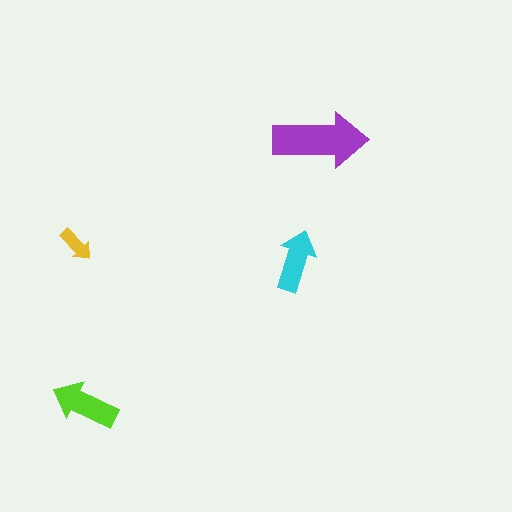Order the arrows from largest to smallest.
the purple one, the lime one, the cyan one, the yellow one.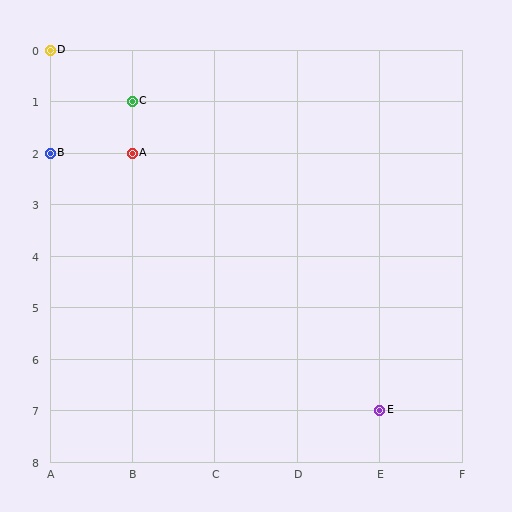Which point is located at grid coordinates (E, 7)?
Point E is at (E, 7).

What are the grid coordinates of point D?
Point D is at grid coordinates (A, 0).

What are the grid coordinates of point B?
Point B is at grid coordinates (A, 2).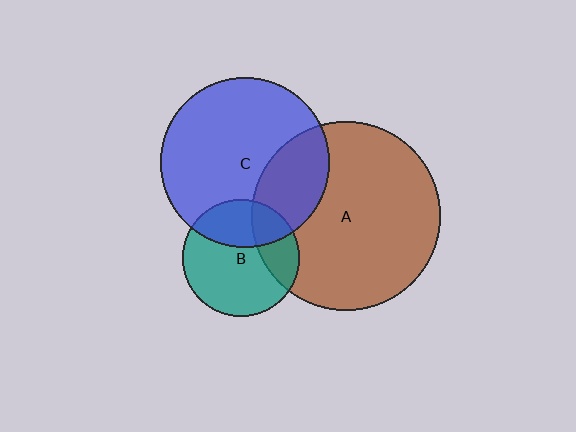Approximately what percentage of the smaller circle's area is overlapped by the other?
Approximately 25%.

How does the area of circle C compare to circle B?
Approximately 2.1 times.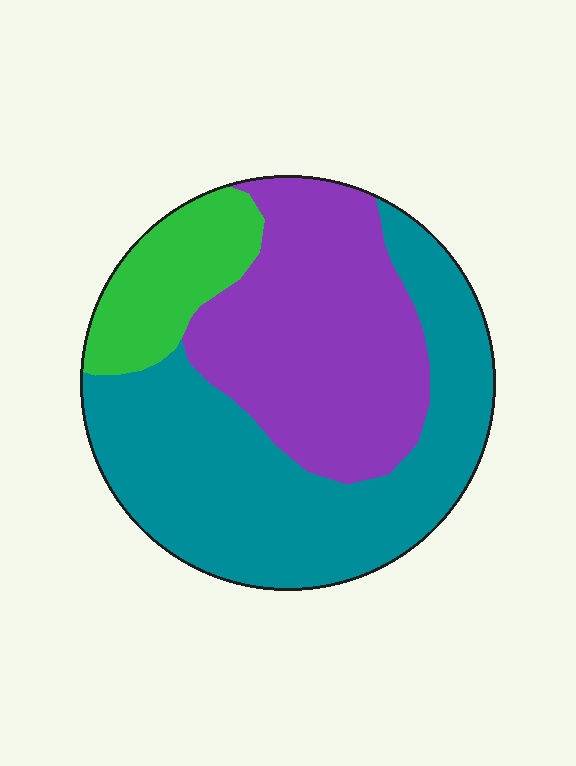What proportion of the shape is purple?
Purple takes up about three eighths (3/8) of the shape.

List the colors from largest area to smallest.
From largest to smallest: teal, purple, green.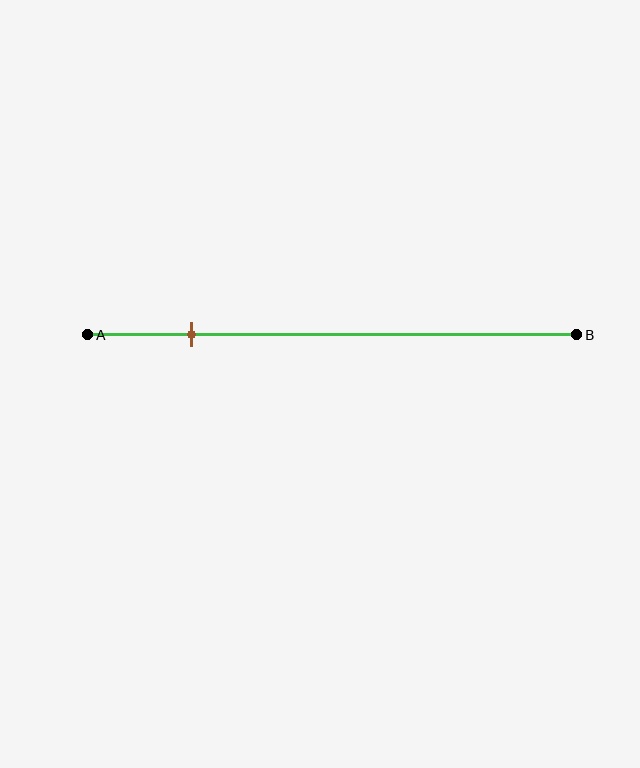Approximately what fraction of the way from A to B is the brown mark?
The brown mark is approximately 20% of the way from A to B.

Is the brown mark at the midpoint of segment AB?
No, the mark is at about 20% from A, not at the 50% midpoint.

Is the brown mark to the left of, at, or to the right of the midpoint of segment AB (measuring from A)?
The brown mark is to the left of the midpoint of segment AB.